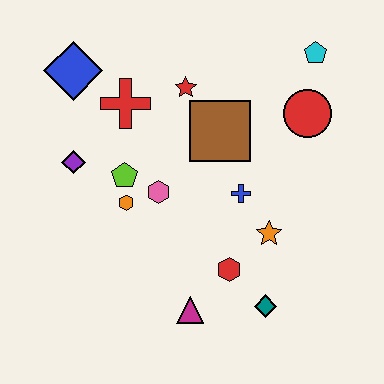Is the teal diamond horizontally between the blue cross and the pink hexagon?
No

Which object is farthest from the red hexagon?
The blue diamond is farthest from the red hexagon.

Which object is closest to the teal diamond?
The red hexagon is closest to the teal diamond.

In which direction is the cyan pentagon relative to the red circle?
The cyan pentagon is above the red circle.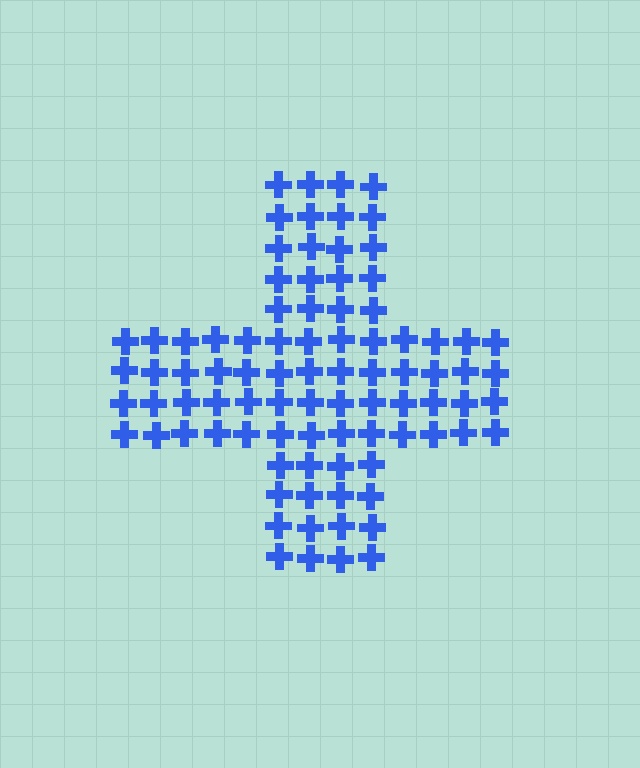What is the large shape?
The large shape is a cross.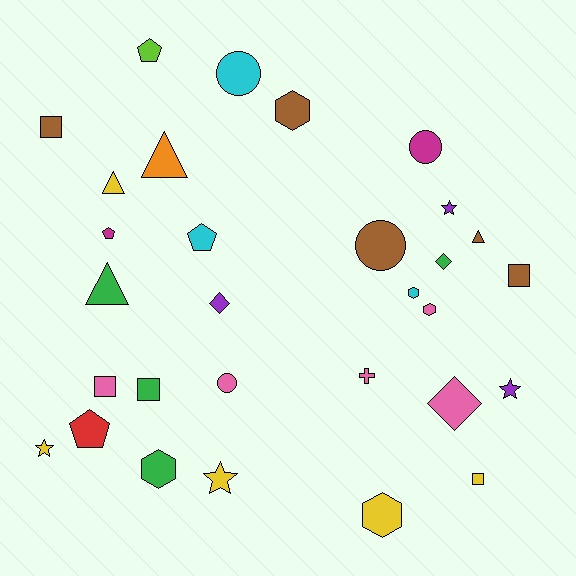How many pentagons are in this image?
There are 4 pentagons.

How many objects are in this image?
There are 30 objects.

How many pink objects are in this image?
There are 5 pink objects.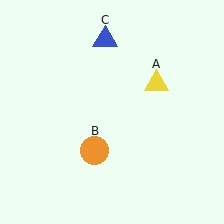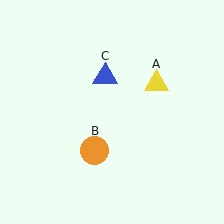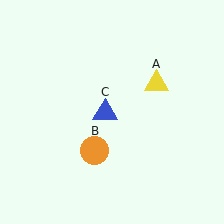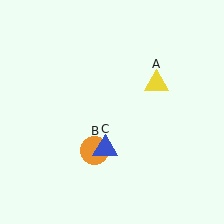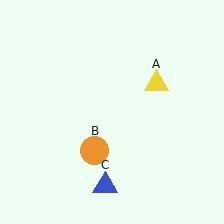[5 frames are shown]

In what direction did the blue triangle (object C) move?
The blue triangle (object C) moved down.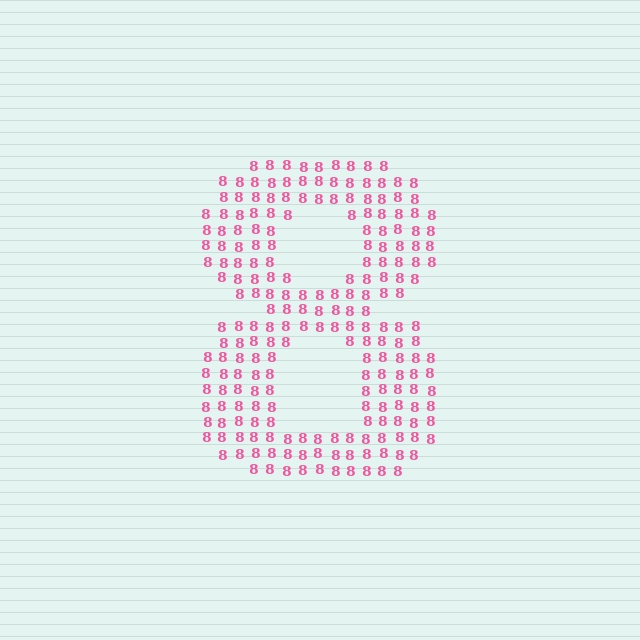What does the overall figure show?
The overall figure shows the digit 8.